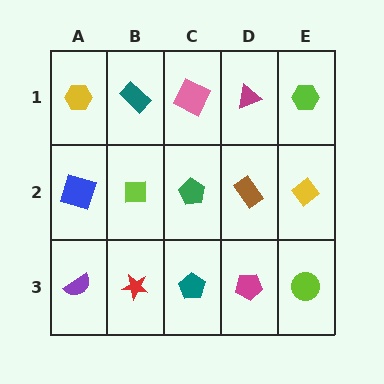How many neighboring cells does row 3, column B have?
3.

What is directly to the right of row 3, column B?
A teal pentagon.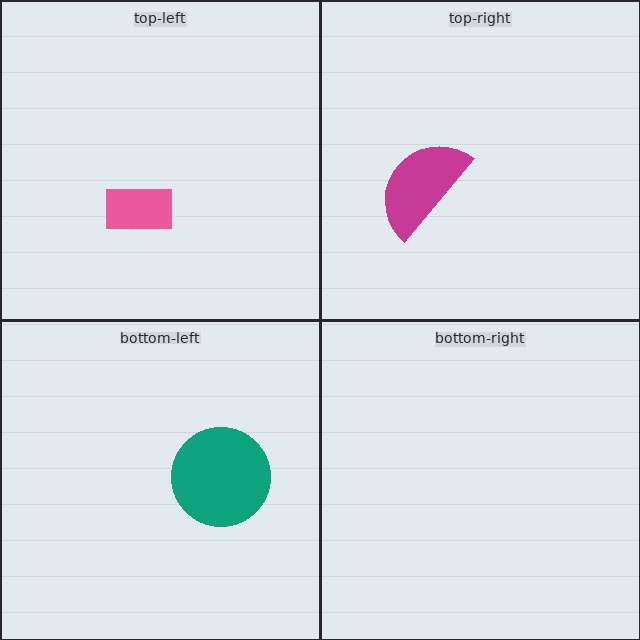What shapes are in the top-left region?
The pink rectangle.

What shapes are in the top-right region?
The magenta semicircle.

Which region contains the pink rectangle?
The top-left region.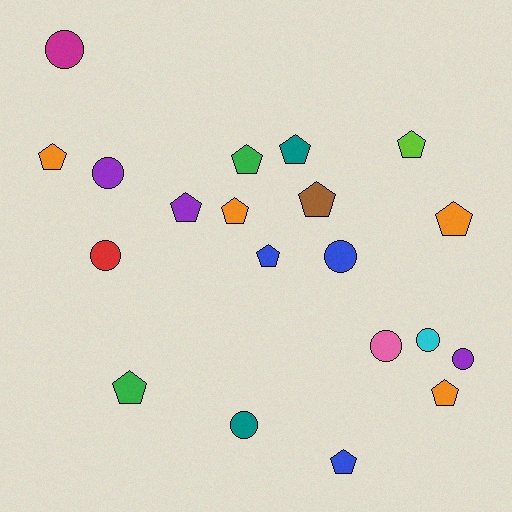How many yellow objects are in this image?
There are no yellow objects.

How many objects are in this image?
There are 20 objects.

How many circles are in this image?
There are 8 circles.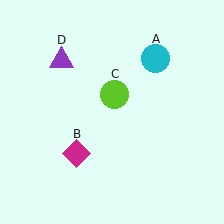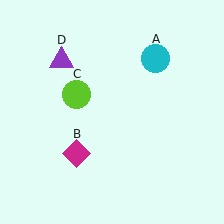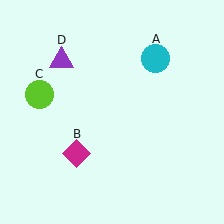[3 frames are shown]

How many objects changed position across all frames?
1 object changed position: lime circle (object C).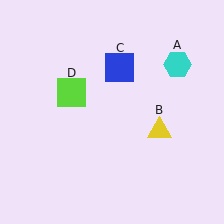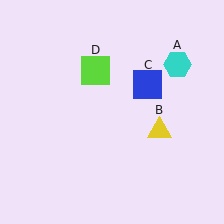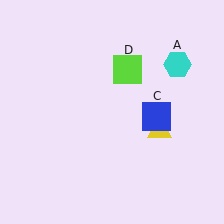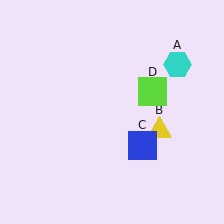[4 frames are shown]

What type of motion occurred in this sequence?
The blue square (object C), lime square (object D) rotated clockwise around the center of the scene.